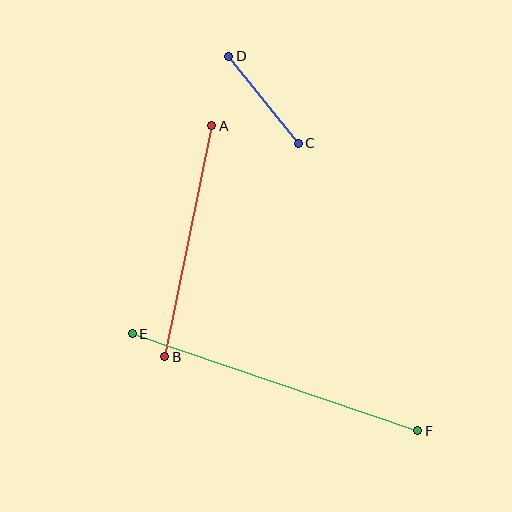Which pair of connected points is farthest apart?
Points E and F are farthest apart.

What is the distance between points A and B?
The distance is approximately 236 pixels.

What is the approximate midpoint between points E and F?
The midpoint is at approximately (275, 382) pixels.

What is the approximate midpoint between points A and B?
The midpoint is at approximately (188, 241) pixels.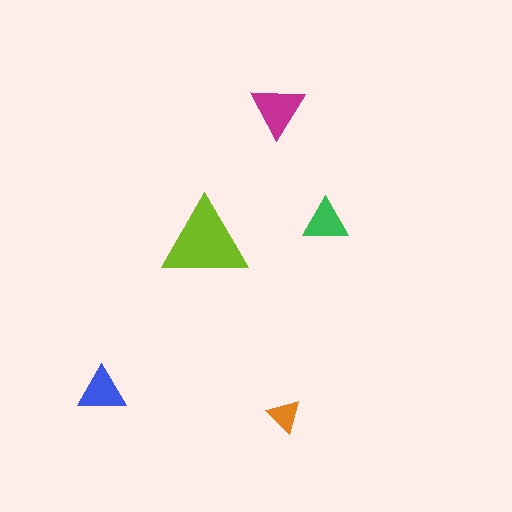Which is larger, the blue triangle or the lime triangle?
The lime one.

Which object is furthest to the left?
The blue triangle is leftmost.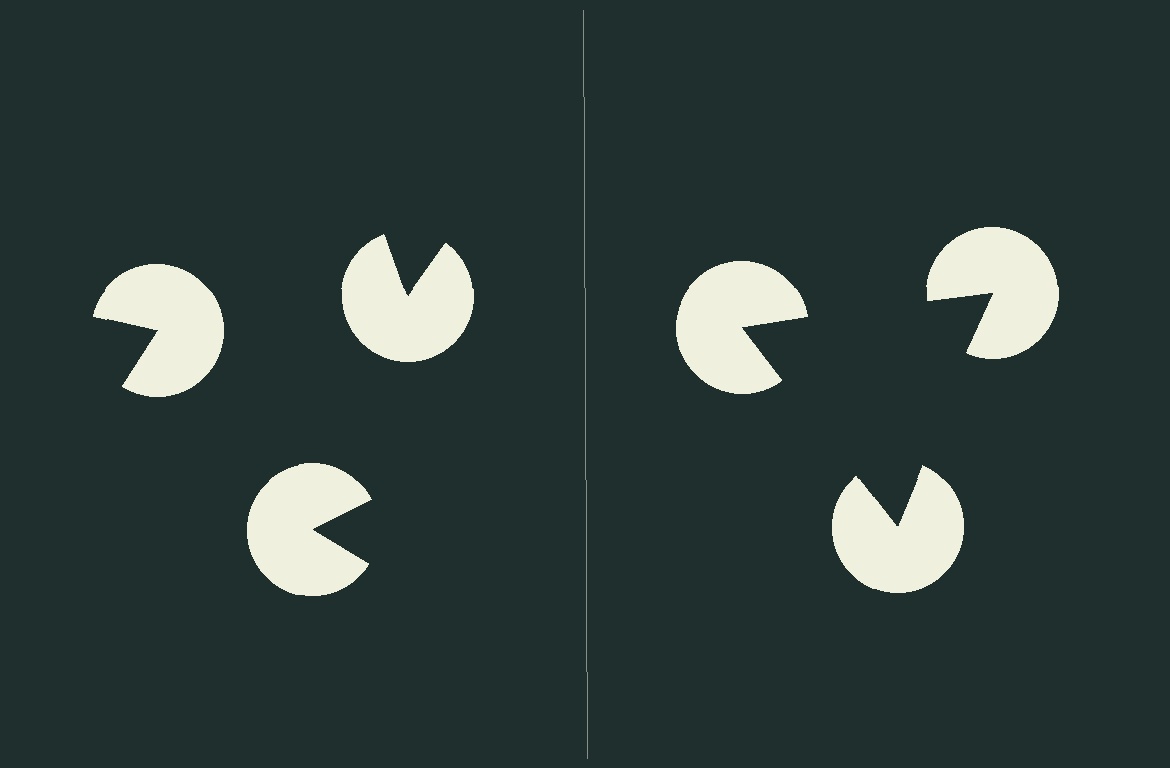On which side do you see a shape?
An illusory triangle appears on the right side. On the left side the wedge cuts are rotated, so no coherent shape forms.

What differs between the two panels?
The pac-man discs are positioned identically on both sides; only the wedge orientations differ. On the right they align to a triangle; on the left they are misaligned.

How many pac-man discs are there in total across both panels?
6 — 3 on each side.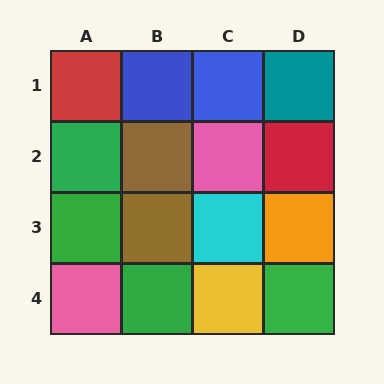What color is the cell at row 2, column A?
Green.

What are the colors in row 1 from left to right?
Red, blue, blue, teal.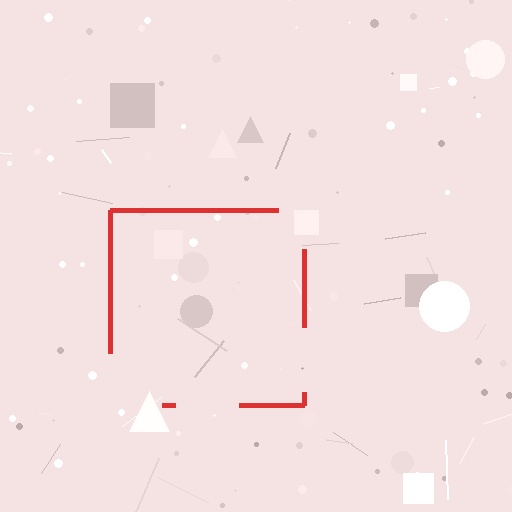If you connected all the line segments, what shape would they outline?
They would outline a square.